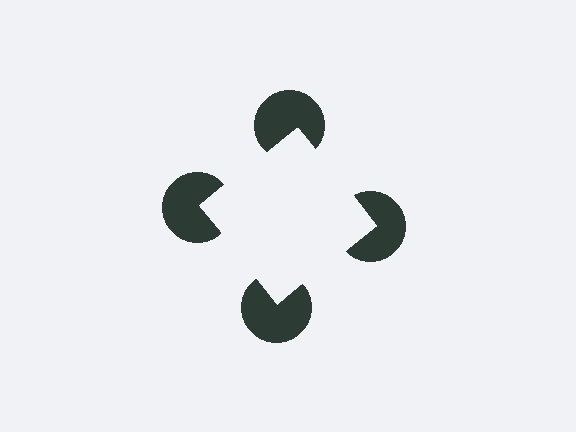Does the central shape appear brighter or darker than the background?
It typically appears slightly brighter than the background, even though no actual brightness change is drawn.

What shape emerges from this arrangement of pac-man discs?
An illusory square — its edges are inferred from the aligned wedge cuts in the pac-man discs, not physically drawn.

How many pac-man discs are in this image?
There are 4 — one at each vertex of the illusory square.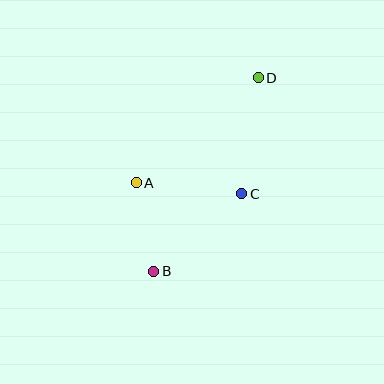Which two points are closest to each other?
Points A and B are closest to each other.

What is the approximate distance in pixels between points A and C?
The distance between A and C is approximately 106 pixels.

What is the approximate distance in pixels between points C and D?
The distance between C and D is approximately 117 pixels.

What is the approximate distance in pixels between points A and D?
The distance between A and D is approximately 161 pixels.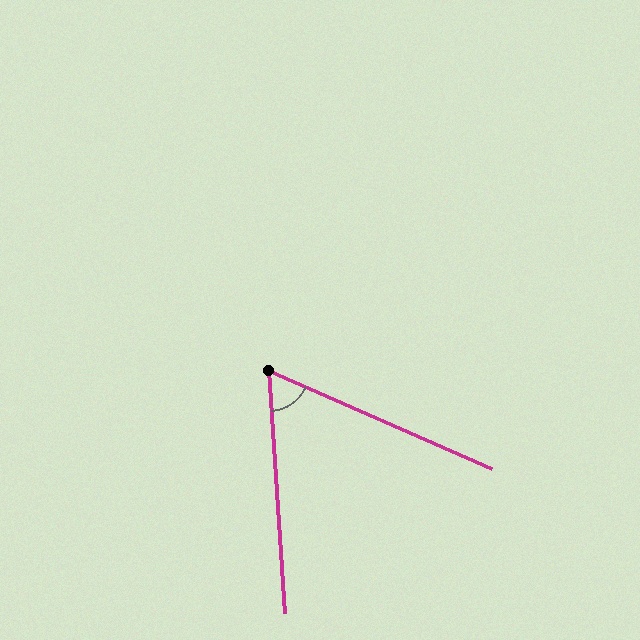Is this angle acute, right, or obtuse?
It is acute.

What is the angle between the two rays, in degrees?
Approximately 63 degrees.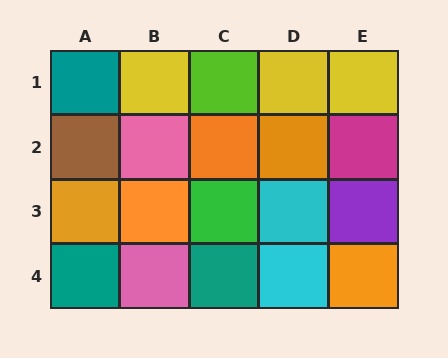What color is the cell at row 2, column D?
Orange.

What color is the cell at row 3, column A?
Orange.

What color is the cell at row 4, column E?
Orange.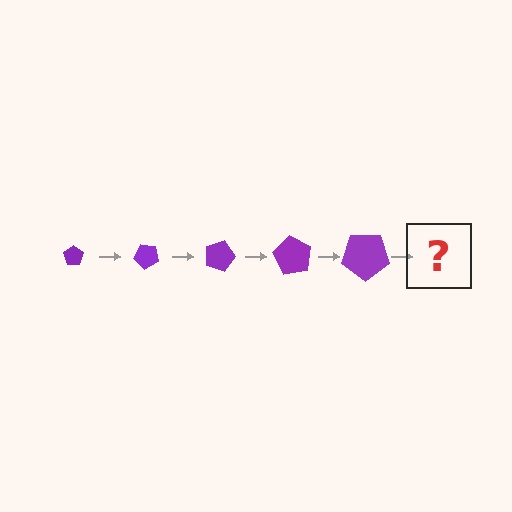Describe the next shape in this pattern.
It should be a pentagon, larger than the previous one and rotated 225 degrees from the start.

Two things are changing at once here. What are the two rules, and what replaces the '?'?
The two rules are that the pentagon grows larger each step and it rotates 45 degrees each step. The '?' should be a pentagon, larger than the previous one and rotated 225 degrees from the start.